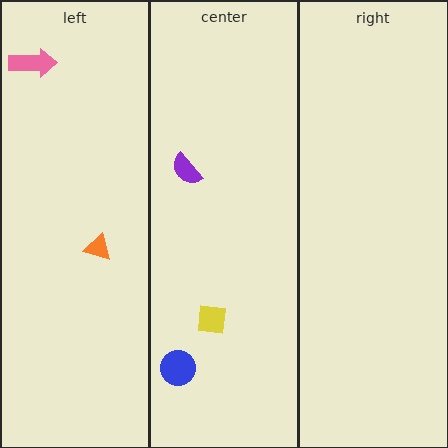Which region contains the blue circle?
The center region.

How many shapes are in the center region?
3.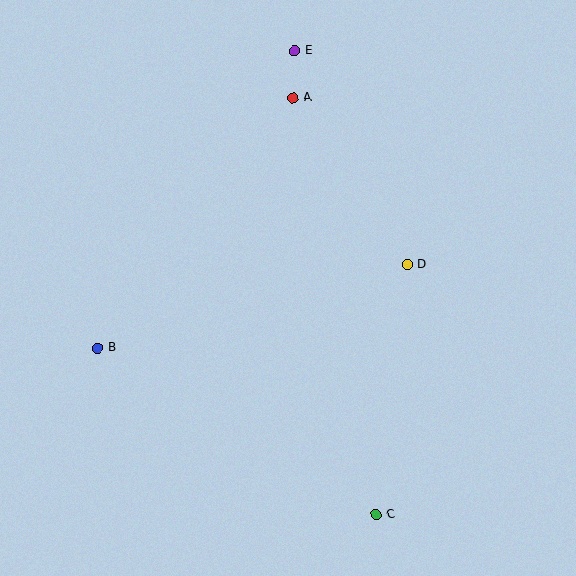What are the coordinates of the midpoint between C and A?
The midpoint between C and A is at (335, 306).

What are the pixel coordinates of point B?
Point B is at (98, 348).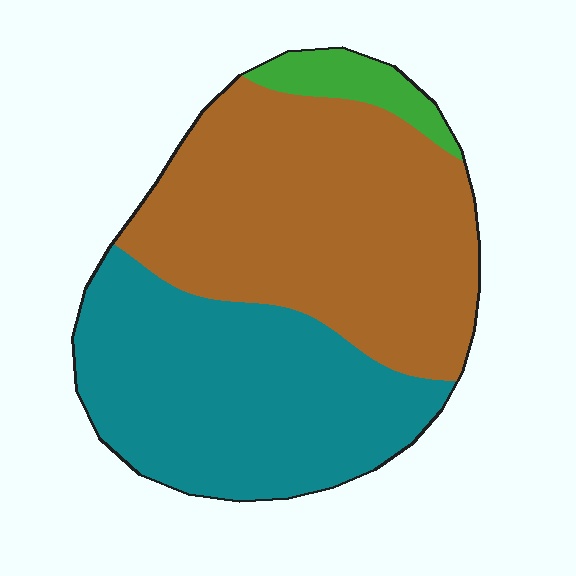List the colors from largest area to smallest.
From largest to smallest: brown, teal, green.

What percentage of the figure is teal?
Teal takes up about two fifths (2/5) of the figure.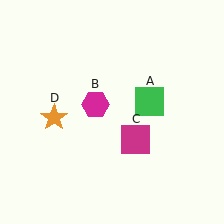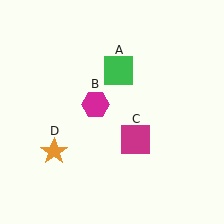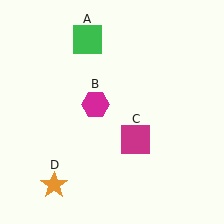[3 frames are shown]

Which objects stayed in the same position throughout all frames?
Magenta hexagon (object B) and magenta square (object C) remained stationary.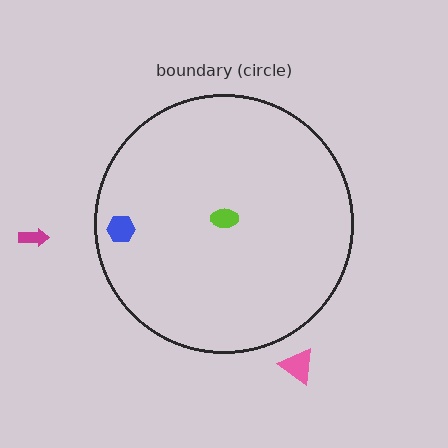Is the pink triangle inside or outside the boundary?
Outside.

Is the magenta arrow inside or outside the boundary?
Outside.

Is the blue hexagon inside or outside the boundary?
Inside.